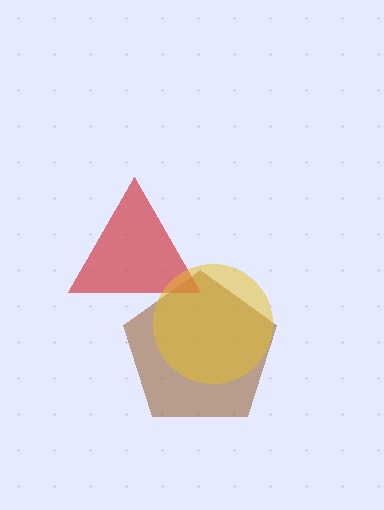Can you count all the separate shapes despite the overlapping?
Yes, there are 3 separate shapes.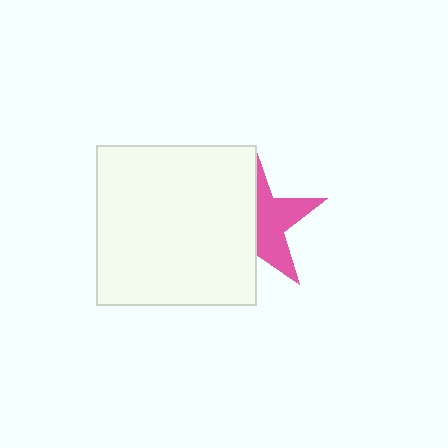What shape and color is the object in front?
The object in front is a white square.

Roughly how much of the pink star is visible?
About half of it is visible (roughly 46%).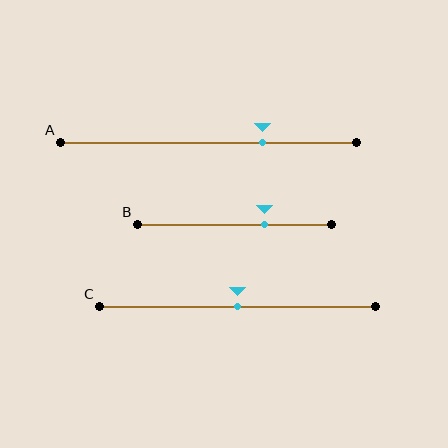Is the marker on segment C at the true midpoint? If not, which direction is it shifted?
Yes, the marker on segment C is at the true midpoint.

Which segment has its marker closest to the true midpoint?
Segment C has its marker closest to the true midpoint.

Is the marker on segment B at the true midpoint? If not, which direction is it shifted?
No, the marker on segment B is shifted to the right by about 16% of the segment length.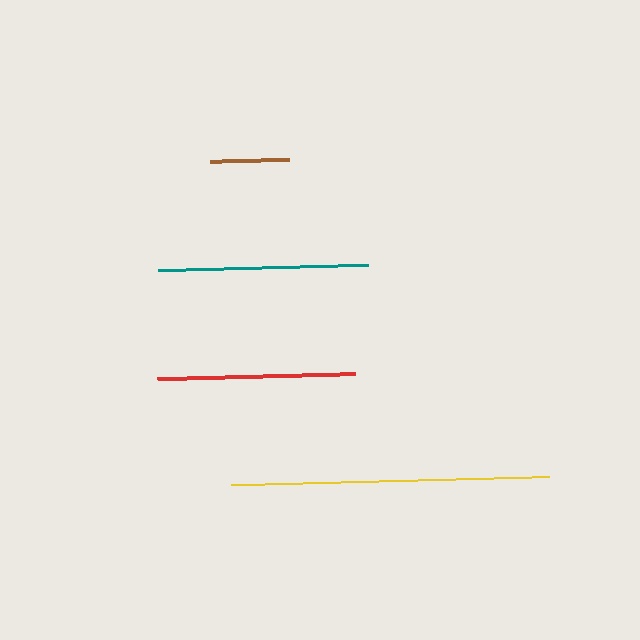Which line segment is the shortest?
The brown line is the shortest at approximately 79 pixels.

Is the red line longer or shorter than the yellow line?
The yellow line is longer than the red line.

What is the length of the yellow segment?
The yellow segment is approximately 318 pixels long.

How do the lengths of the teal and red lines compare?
The teal and red lines are approximately the same length.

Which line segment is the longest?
The yellow line is the longest at approximately 318 pixels.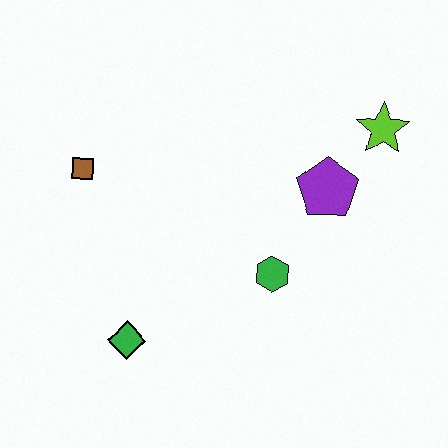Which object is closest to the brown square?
The green diamond is closest to the brown square.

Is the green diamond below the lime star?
Yes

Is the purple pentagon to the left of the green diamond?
No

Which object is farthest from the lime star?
The green diamond is farthest from the lime star.